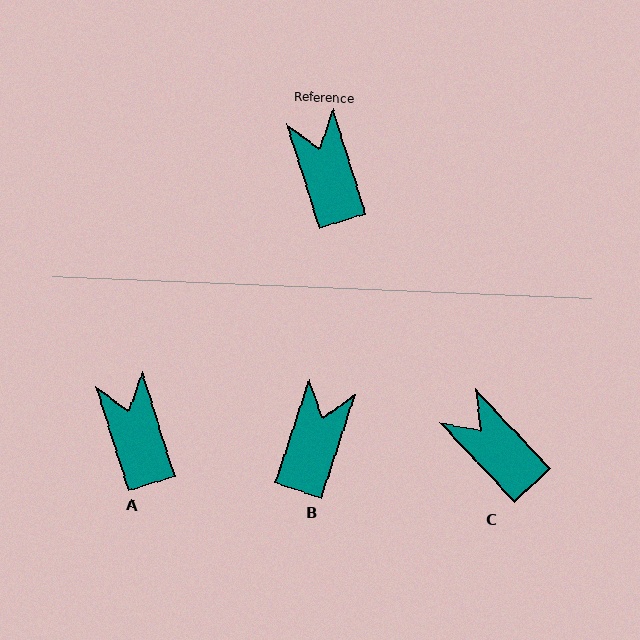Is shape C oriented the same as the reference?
No, it is off by about 26 degrees.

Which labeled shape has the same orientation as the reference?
A.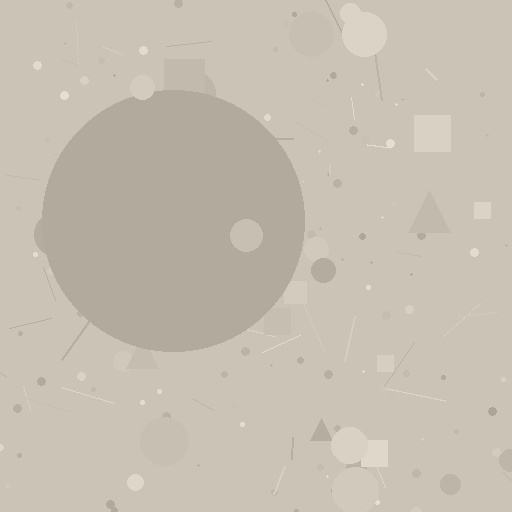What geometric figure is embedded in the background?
A circle is embedded in the background.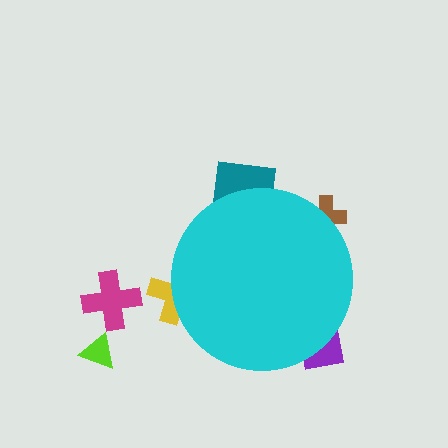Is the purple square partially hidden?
Yes, the purple square is partially hidden behind the cyan circle.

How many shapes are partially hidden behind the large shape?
4 shapes are partially hidden.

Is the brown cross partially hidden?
Yes, the brown cross is partially hidden behind the cyan circle.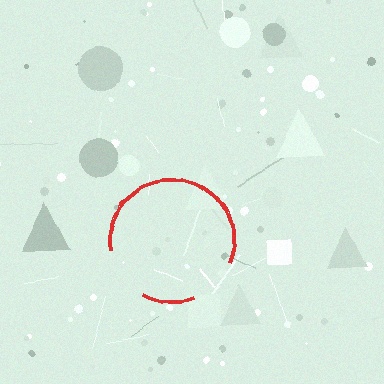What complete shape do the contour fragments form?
The contour fragments form a circle.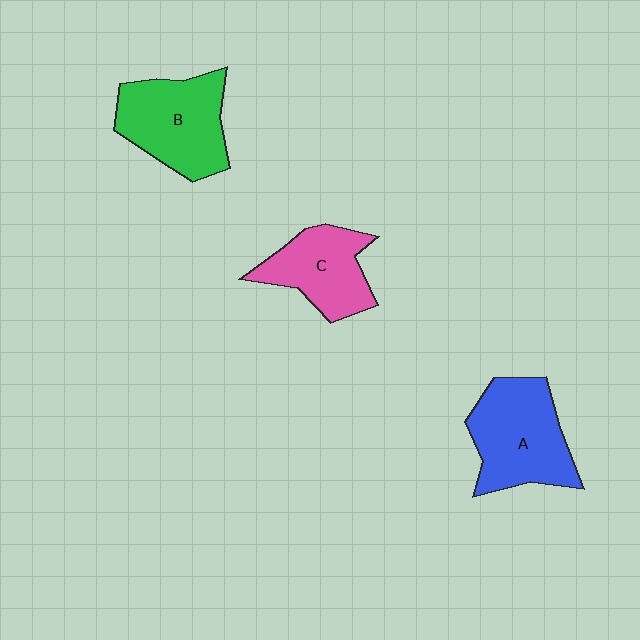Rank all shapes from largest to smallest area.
From largest to smallest: A (blue), B (green), C (pink).